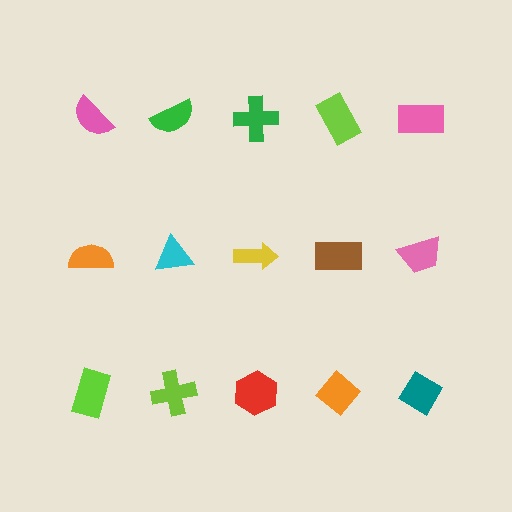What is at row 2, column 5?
A pink trapezoid.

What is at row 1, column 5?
A pink rectangle.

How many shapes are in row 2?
5 shapes.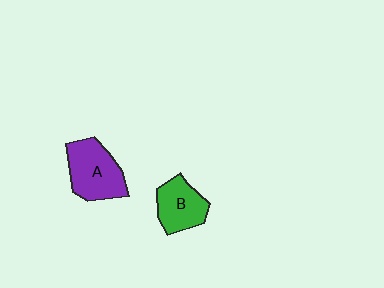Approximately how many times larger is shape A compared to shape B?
Approximately 1.3 times.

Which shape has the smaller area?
Shape B (green).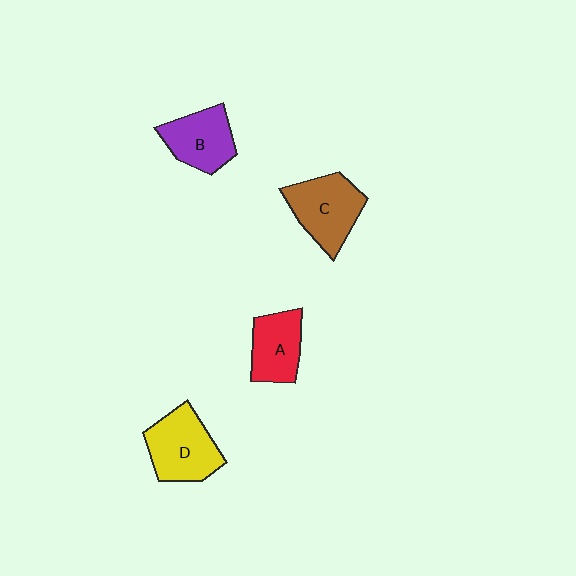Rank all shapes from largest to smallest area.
From largest to smallest: D (yellow), C (brown), B (purple), A (red).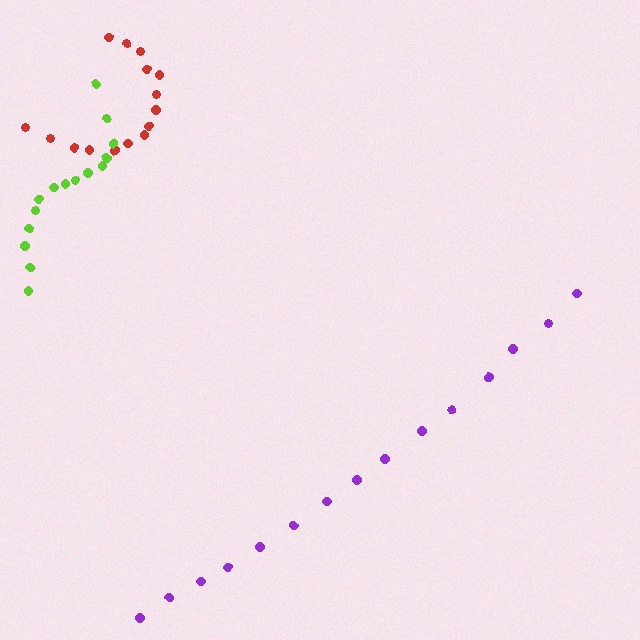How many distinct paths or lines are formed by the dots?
There are 3 distinct paths.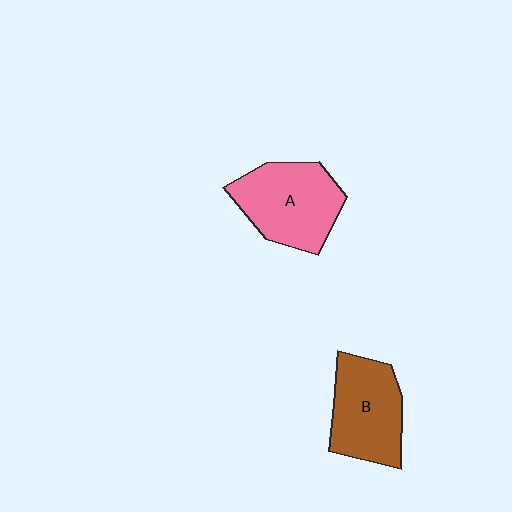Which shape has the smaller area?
Shape B (brown).